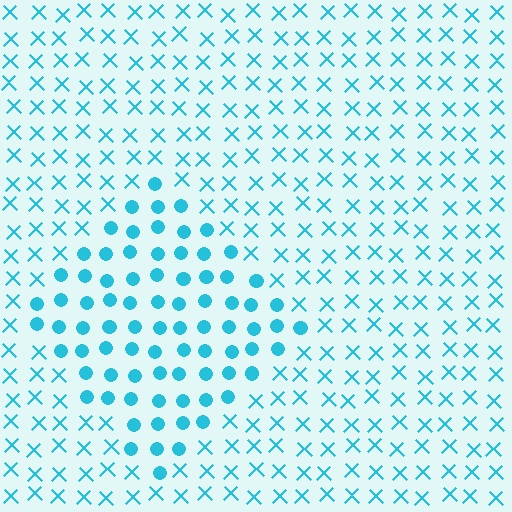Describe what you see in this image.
The image is filled with small cyan elements arranged in a uniform grid. A diamond-shaped region contains circles, while the surrounding area contains X marks. The boundary is defined purely by the change in element shape.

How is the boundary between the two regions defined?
The boundary is defined by a change in element shape: circles inside vs. X marks outside. All elements share the same color and spacing.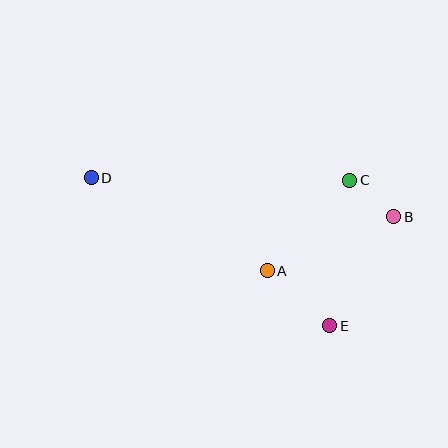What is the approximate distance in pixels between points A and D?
The distance between A and D is approximately 199 pixels.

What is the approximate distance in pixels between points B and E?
The distance between B and E is approximately 126 pixels.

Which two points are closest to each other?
Points B and C are closest to each other.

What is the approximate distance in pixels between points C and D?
The distance between C and D is approximately 259 pixels.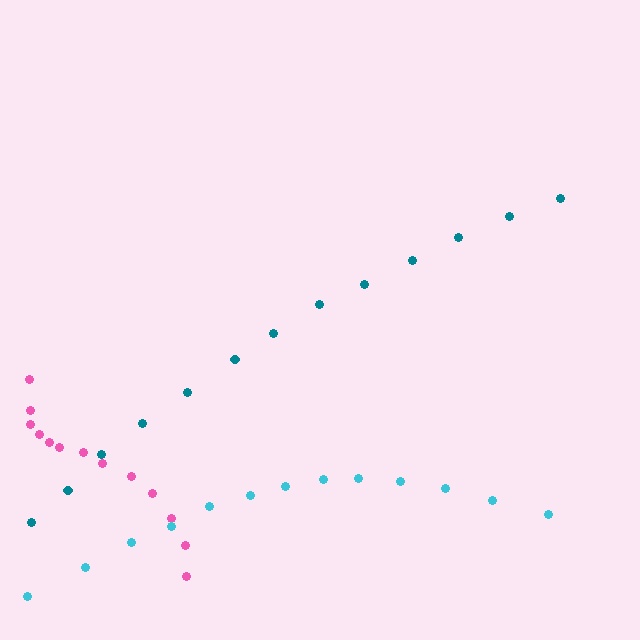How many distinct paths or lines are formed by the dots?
There are 3 distinct paths.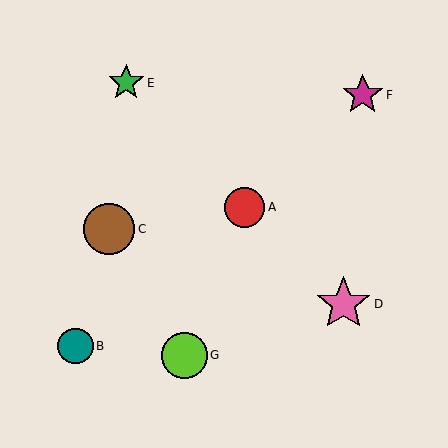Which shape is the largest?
The pink star (labeled D) is the largest.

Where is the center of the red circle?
The center of the red circle is at (244, 207).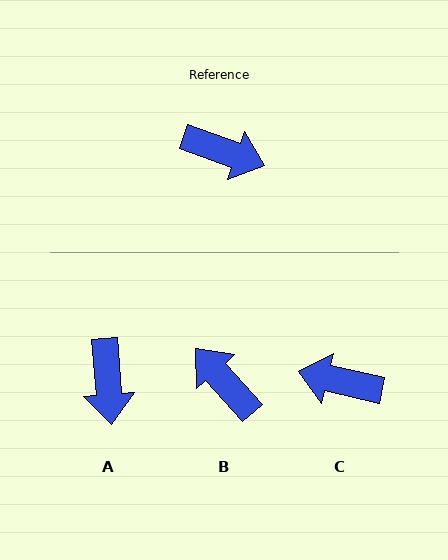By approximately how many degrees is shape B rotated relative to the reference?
Approximately 151 degrees counter-clockwise.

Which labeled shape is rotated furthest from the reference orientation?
C, about 173 degrees away.